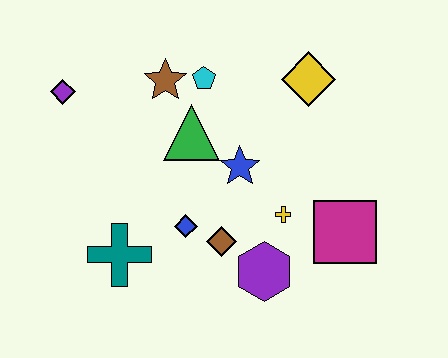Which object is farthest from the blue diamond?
The yellow diamond is farthest from the blue diamond.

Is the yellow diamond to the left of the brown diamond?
No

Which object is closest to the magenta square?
The yellow cross is closest to the magenta square.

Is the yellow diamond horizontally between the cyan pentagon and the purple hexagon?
No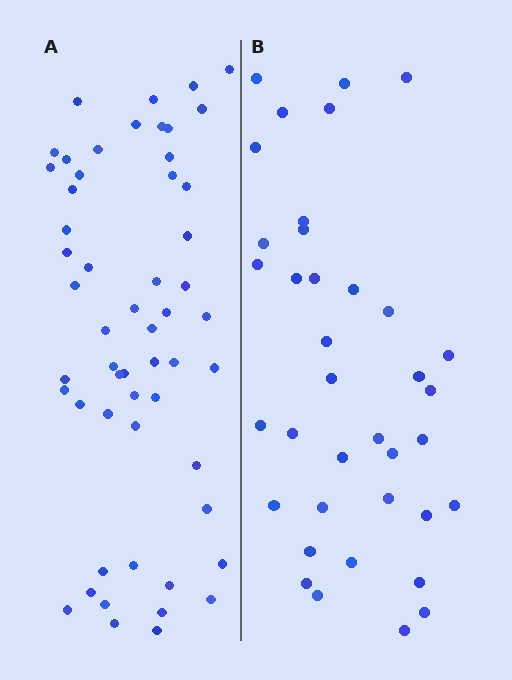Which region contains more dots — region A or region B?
Region A (the left region) has more dots.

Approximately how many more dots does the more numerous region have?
Region A has approximately 20 more dots than region B.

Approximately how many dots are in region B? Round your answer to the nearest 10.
About 40 dots. (The exact count is 37, which rounds to 40.)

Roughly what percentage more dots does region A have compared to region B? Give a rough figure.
About 50% more.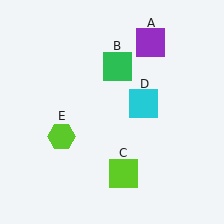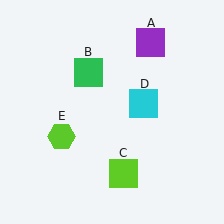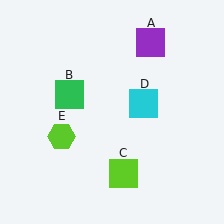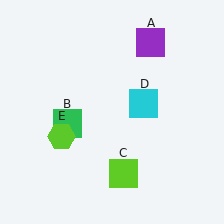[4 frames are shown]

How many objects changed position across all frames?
1 object changed position: green square (object B).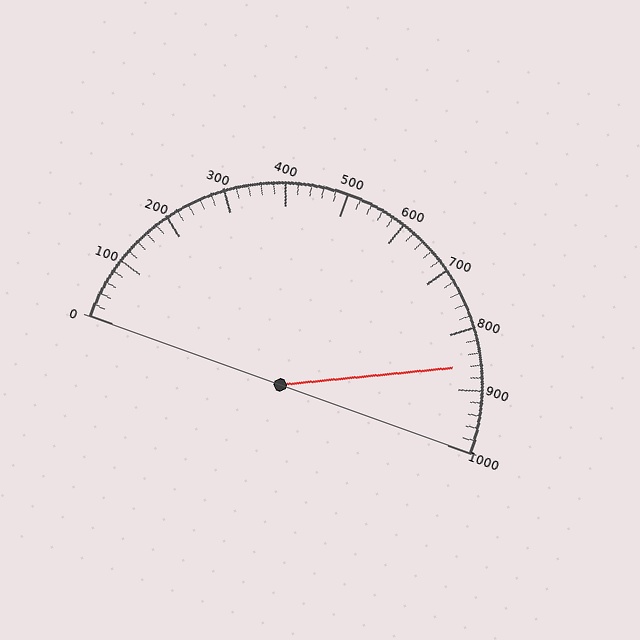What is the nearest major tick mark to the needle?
The nearest major tick mark is 900.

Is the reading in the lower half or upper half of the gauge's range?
The reading is in the upper half of the range (0 to 1000).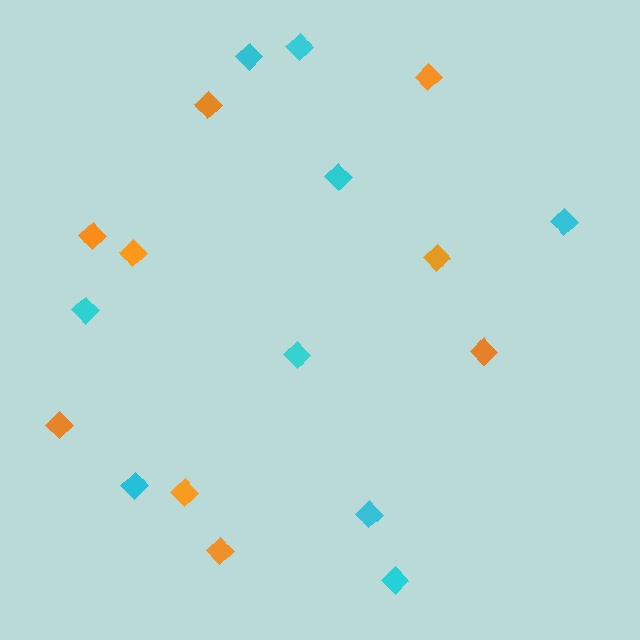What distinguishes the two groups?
There are 2 groups: one group of orange diamonds (9) and one group of cyan diamonds (9).